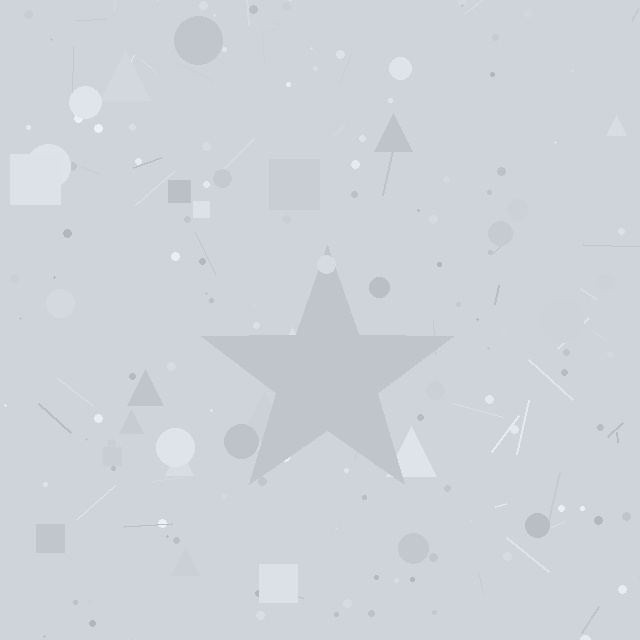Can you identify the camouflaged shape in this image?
The camouflaged shape is a star.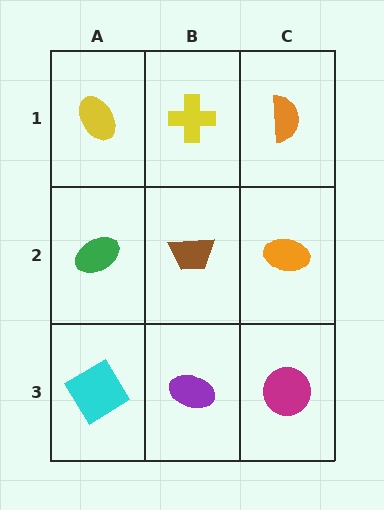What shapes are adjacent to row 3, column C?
An orange ellipse (row 2, column C), a purple ellipse (row 3, column B).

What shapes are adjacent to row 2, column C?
An orange semicircle (row 1, column C), a magenta circle (row 3, column C), a brown trapezoid (row 2, column B).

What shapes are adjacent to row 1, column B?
A brown trapezoid (row 2, column B), a yellow ellipse (row 1, column A), an orange semicircle (row 1, column C).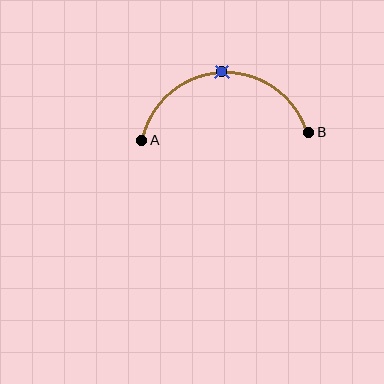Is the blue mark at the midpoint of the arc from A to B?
Yes. The blue mark lies on the arc at equal arc-length from both A and B — it is the arc midpoint.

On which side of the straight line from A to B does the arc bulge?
The arc bulges above the straight line connecting A and B.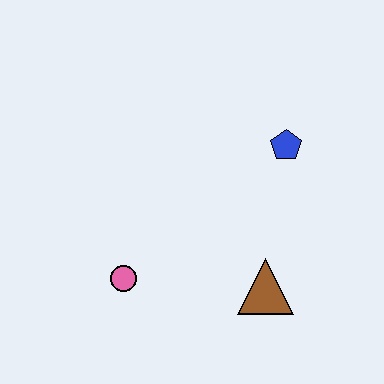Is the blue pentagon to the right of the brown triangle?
Yes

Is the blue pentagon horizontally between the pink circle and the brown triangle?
No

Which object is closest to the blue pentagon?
The brown triangle is closest to the blue pentagon.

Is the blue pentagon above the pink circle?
Yes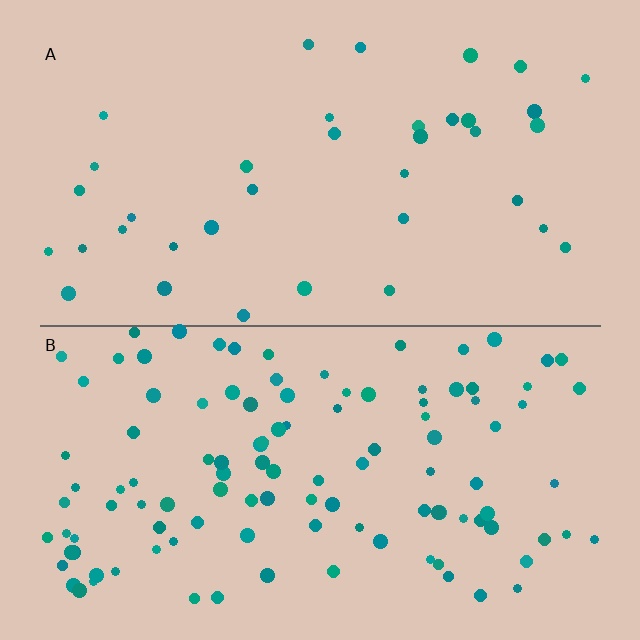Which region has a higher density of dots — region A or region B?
B (the bottom).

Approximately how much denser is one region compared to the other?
Approximately 3.1× — region B over region A.